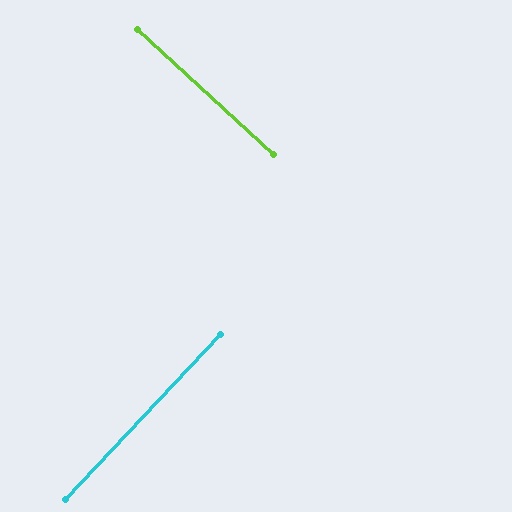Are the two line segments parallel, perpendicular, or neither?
Perpendicular — they meet at approximately 89°.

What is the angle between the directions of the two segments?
Approximately 89 degrees.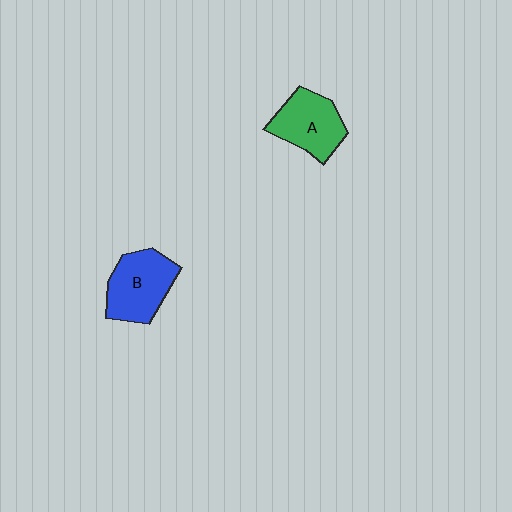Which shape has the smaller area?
Shape A (green).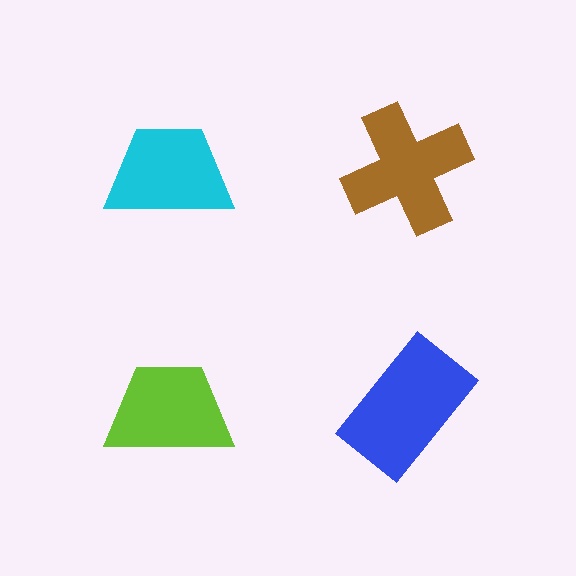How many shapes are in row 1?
2 shapes.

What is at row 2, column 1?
A lime trapezoid.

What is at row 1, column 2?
A brown cross.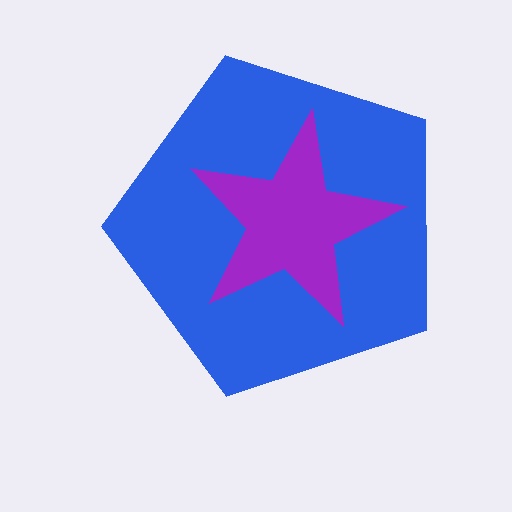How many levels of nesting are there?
2.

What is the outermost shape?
The blue pentagon.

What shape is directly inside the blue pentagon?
The purple star.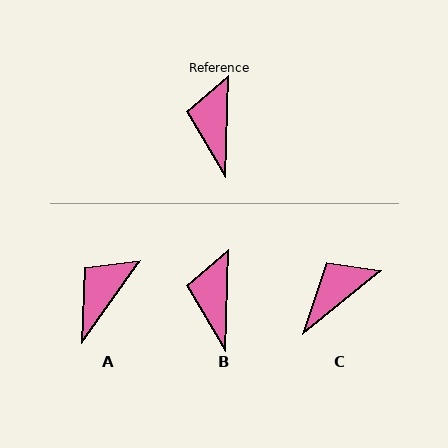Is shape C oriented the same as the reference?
No, it is off by about 49 degrees.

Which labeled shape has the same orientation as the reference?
B.